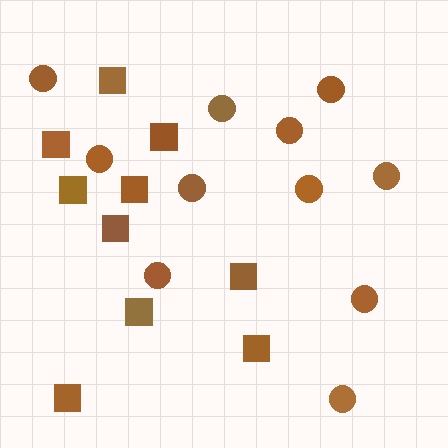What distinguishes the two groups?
There are 2 groups: one group of squares (10) and one group of circles (11).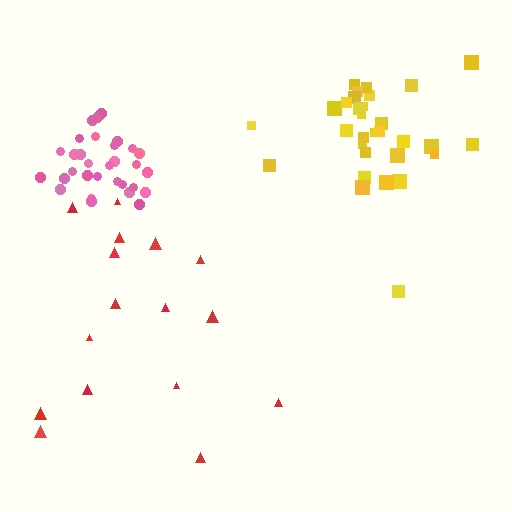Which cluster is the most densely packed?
Pink.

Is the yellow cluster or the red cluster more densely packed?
Yellow.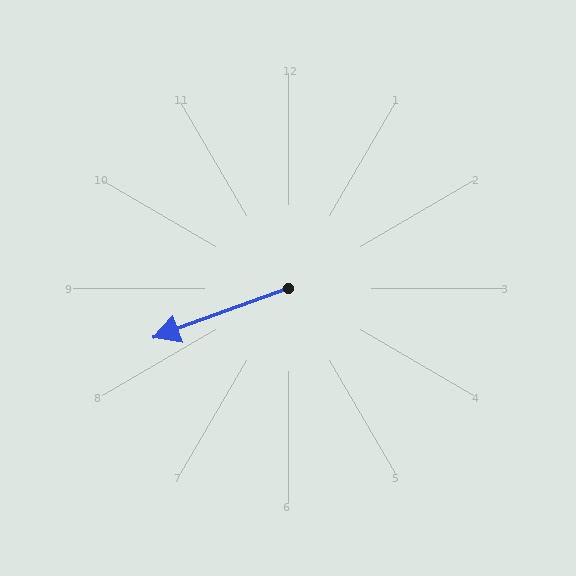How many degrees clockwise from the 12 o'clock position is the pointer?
Approximately 250 degrees.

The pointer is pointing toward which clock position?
Roughly 8 o'clock.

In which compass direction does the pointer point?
West.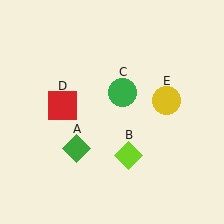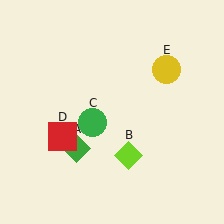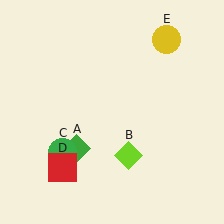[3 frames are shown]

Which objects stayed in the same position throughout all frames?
Green diamond (object A) and lime diamond (object B) remained stationary.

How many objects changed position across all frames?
3 objects changed position: green circle (object C), red square (object D), yellow circle (object E).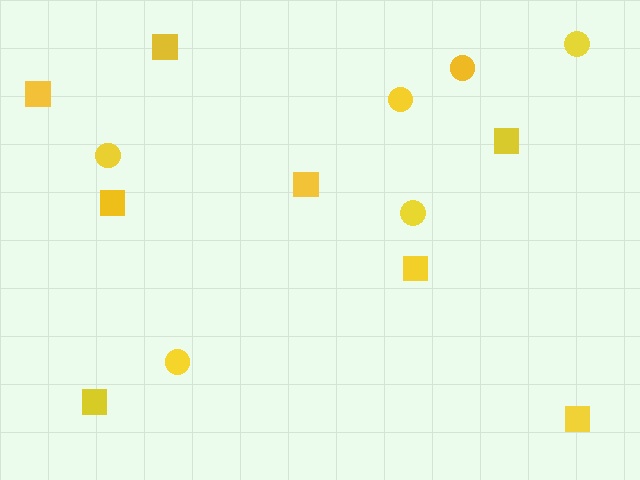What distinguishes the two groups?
There are 2 groups: one group of circles (6) and one group of squares (8).